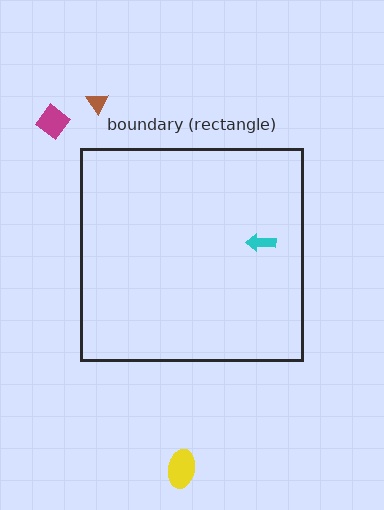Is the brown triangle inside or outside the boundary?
Outside.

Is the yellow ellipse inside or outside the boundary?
Outside.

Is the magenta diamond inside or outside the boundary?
Outside.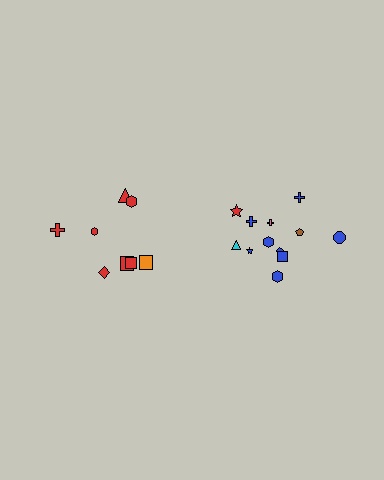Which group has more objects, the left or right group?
The right group.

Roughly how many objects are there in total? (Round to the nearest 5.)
Roughly 20 objects in total.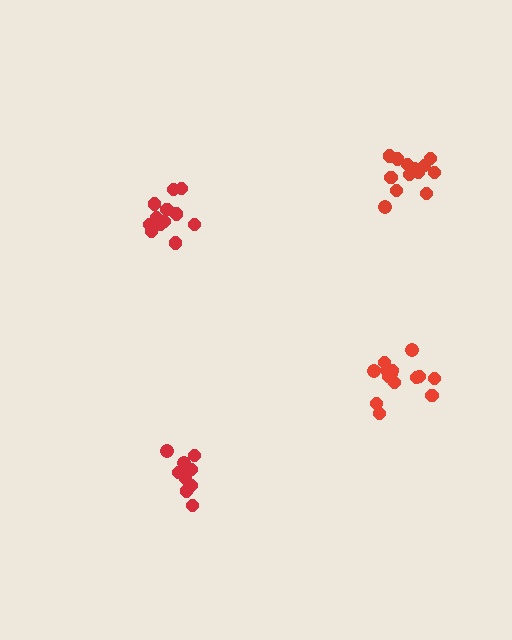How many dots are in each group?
Group 1: 13 dots, Group 2: 10 dots, Group 3: 14 dots, Group 4: 12 dots (49 total).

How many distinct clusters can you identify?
There are 4 distinct clusters.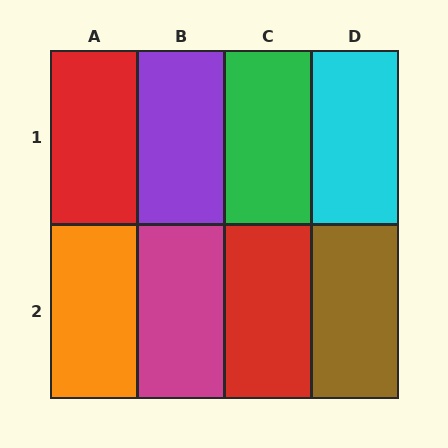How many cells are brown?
1 cell is brown.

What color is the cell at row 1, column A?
Red.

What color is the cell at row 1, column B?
Purple.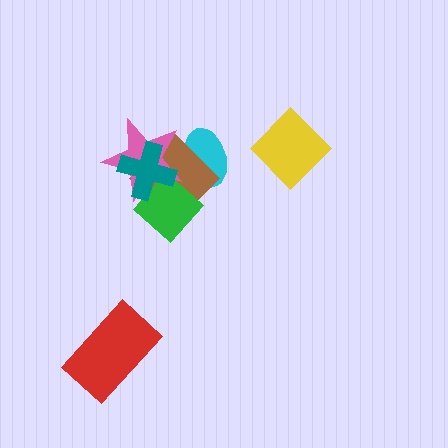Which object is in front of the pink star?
The teal cross is in front of the pink star.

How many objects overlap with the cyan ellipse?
2 objects overlap with the cyan ellipse.